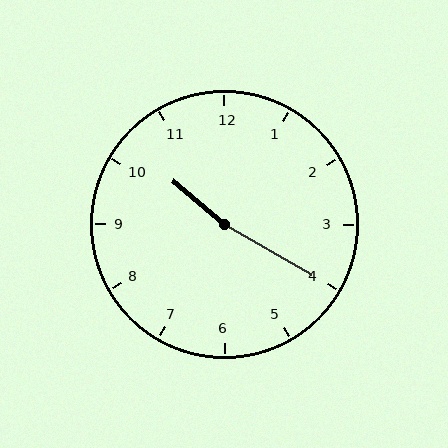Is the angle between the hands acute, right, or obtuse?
It is obtuse.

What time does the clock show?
10:20.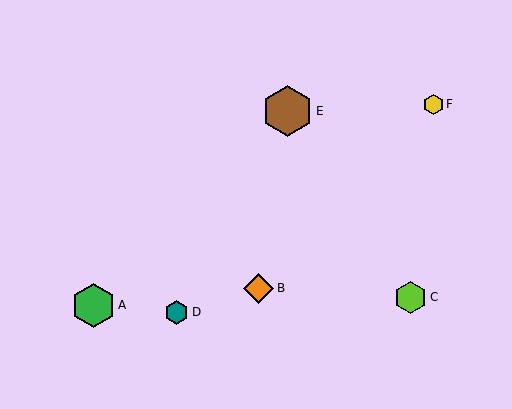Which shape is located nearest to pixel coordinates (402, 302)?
The lime hexagon (labeled C) at (411, 298) is nearest to that location.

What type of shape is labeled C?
Shape C is a lime hexagon.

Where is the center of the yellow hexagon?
The center of the yellow hexagon is at (433, 104).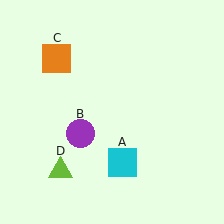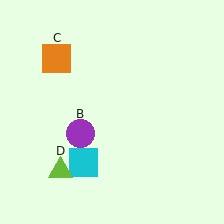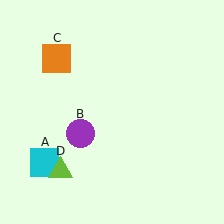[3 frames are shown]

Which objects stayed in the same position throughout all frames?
Purple circle (object B) and orange square (object C) and lime triangle (object D) remained stationary.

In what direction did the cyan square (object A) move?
The cyan square (object A) moved left.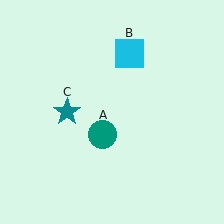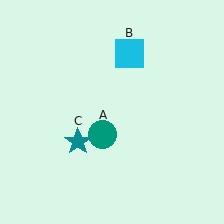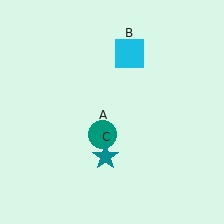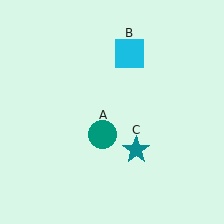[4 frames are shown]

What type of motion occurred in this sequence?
The teal star (object C) rotated counterclockwise around the center of the scene.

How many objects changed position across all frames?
1 object changed position: teal star (object C).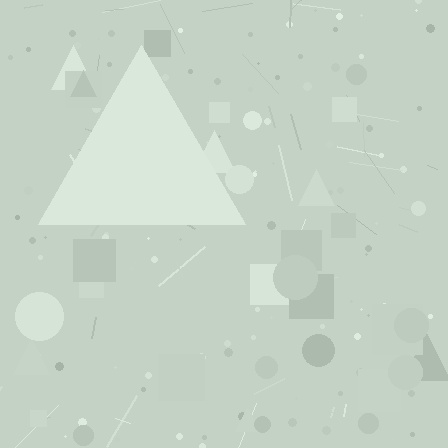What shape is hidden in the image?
A triangle is hidden in the image.